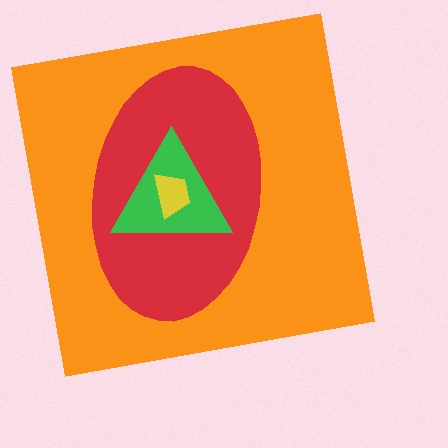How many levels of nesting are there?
4.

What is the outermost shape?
The orange square.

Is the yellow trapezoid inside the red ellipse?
Yes.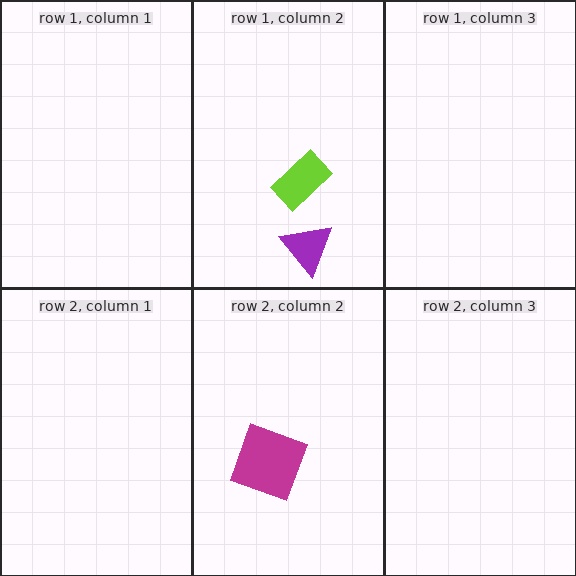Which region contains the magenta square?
The row 2, column 2 region.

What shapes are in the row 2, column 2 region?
The magenta square.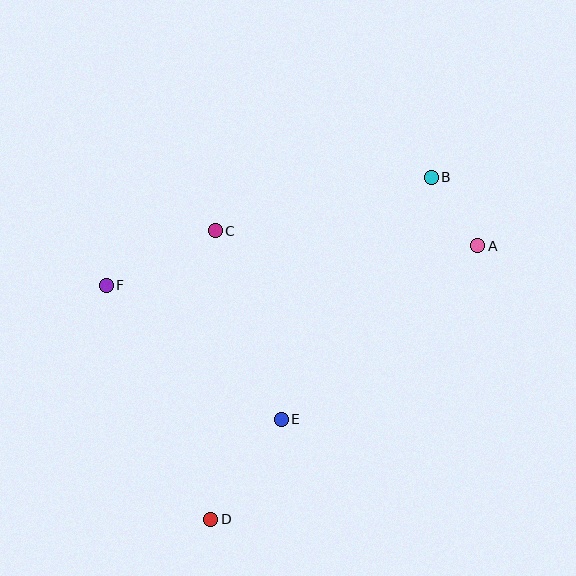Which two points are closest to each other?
Points A and B are closest to each other.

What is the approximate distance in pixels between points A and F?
The distance between A and F is approximately 374 pixels.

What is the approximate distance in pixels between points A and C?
The distance between A and C is approximately 263 pixels.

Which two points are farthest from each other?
Points B and D are farthest from each other.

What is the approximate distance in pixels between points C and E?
The distance between C and E is approximately 200 pixels.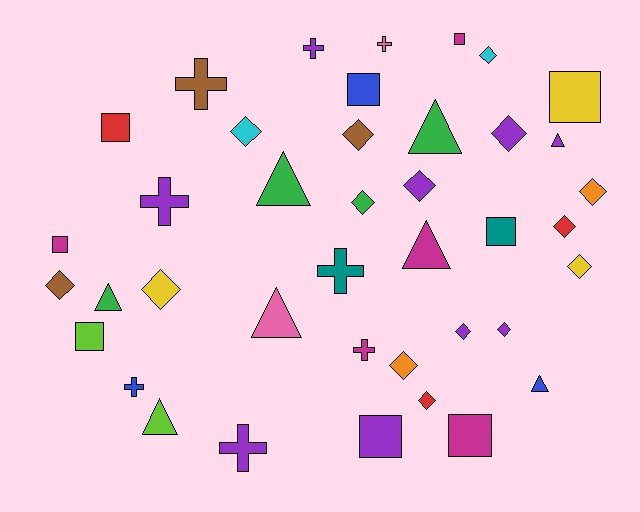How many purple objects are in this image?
There are 9 purple objects.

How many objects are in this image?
There are 40 objects.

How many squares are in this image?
There are 9 squares.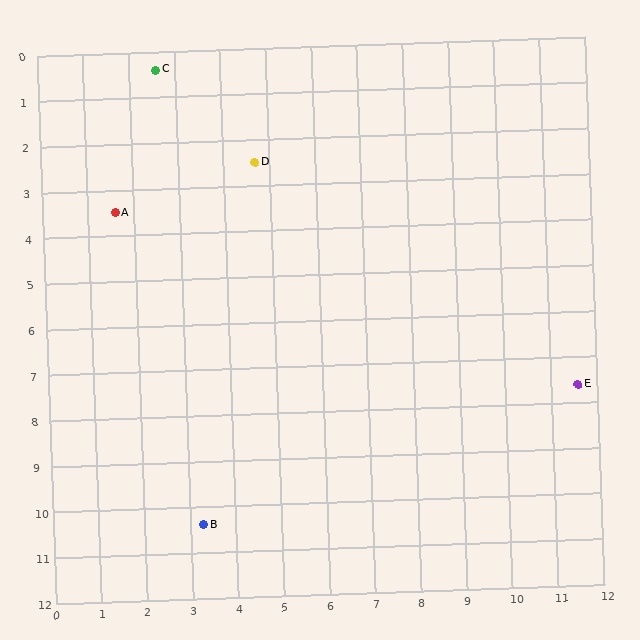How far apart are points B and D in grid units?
Points B and D are about 8.0 grid units apart.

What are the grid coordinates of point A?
Point A is at approximately (1.6, 3.5).